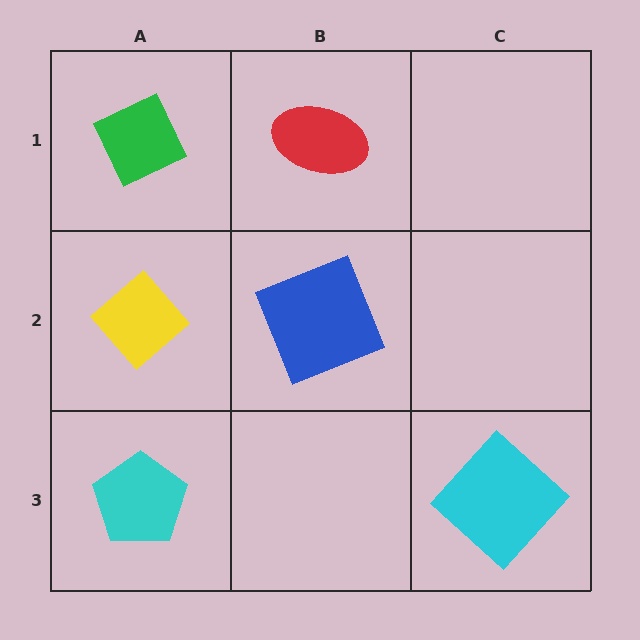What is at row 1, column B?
A red ellipse.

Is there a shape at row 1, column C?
No, that cell is empty.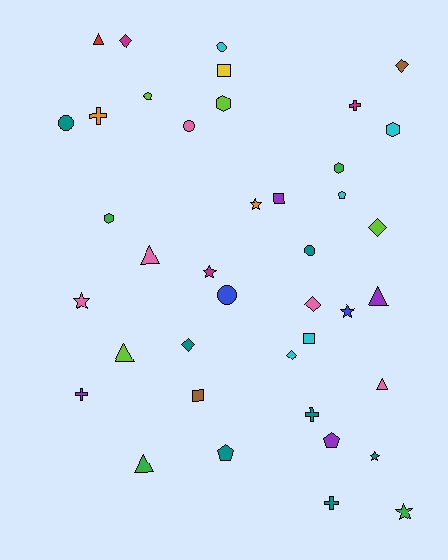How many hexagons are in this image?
There are 4 hexagons.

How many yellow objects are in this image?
There is 1 yellow object.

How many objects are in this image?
There are 40 objects.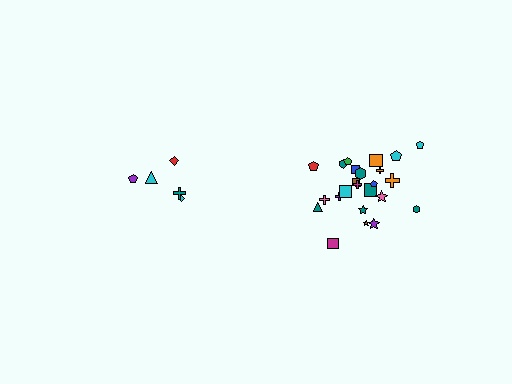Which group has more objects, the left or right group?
The right group.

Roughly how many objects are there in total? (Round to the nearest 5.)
Roughly 30 objects in total.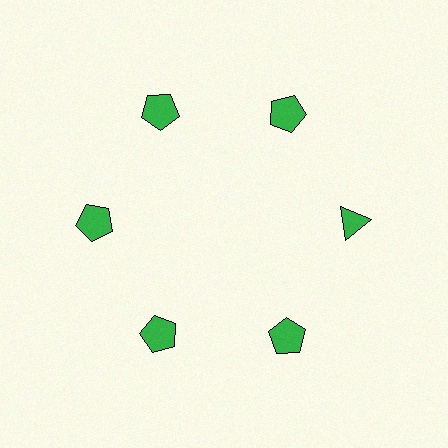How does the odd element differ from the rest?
It has a different shape: triangle instead of pentagon.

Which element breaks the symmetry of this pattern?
The green triangle at roughly the 3 o'clock position breaks the symmetry. All other shapes are green pentagons.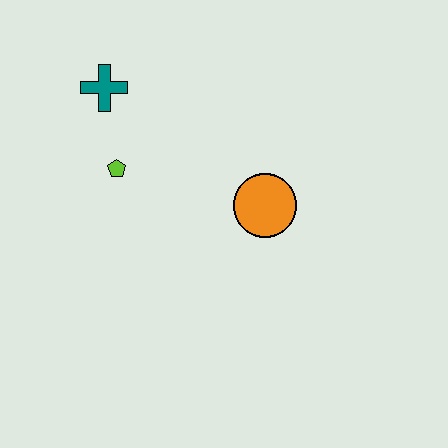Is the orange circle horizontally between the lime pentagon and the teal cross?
No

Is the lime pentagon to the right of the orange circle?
No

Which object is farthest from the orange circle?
The teal cross is farthest from the orange circle.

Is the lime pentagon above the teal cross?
No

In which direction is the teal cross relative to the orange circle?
The teal cross is to the left of the orange circle.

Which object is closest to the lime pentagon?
The teal cross is closest to the lime pentagon.